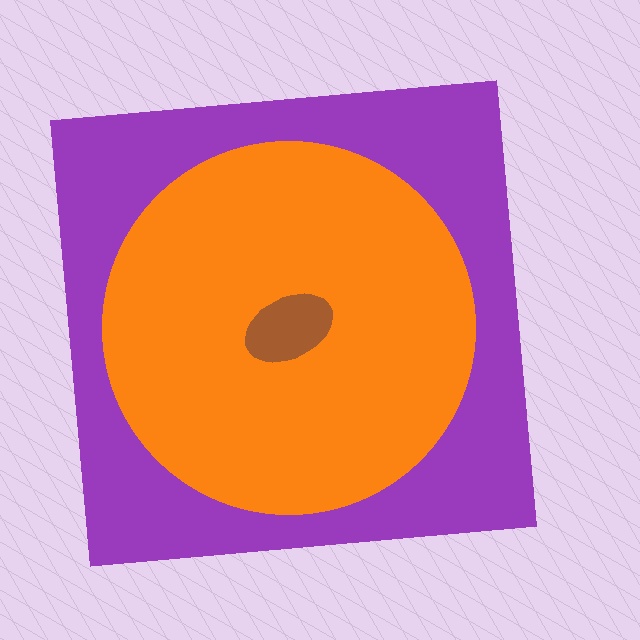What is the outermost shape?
The purple square.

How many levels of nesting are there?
3.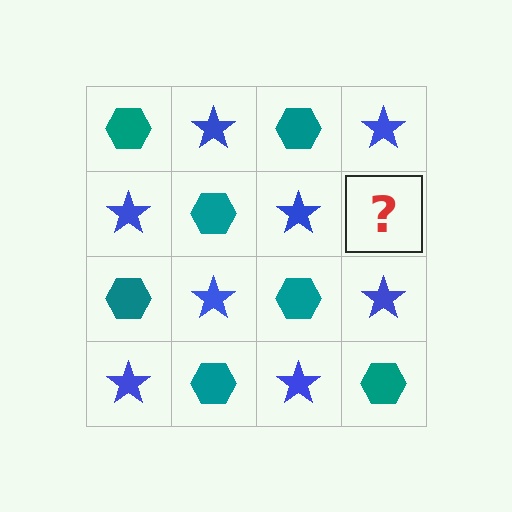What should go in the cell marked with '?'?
The missing cell should contain a teal hexagon.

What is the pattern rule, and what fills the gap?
The rule is that it alternates teal hexagon and blue star in a checkerboard pattern. The gap should be filled with a teal hexagon.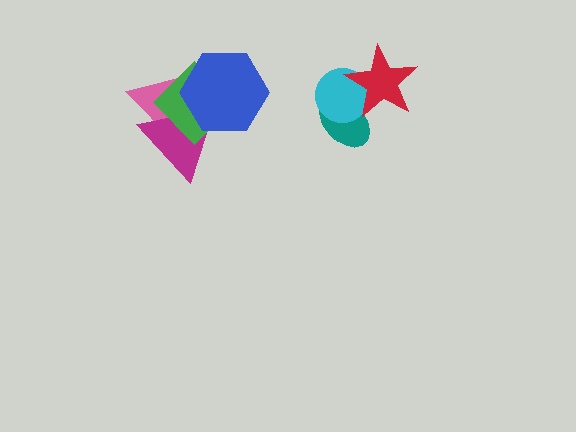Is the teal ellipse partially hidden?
Yes, it is partially covered by another shape.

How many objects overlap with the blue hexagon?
3 objects overlap with the blue hexagon.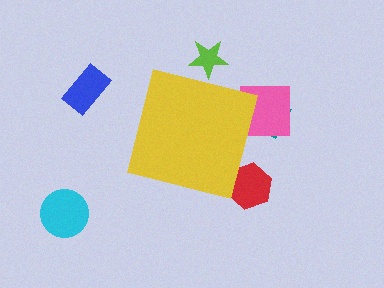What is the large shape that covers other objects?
A yellow square.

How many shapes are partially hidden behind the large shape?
4 shapes are partially hidden.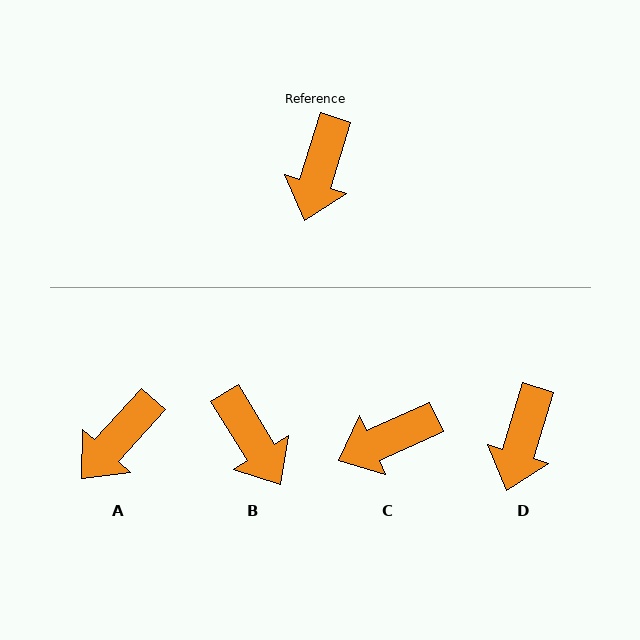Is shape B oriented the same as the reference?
No, it is off by about 48 degrees.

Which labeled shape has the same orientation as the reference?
D.